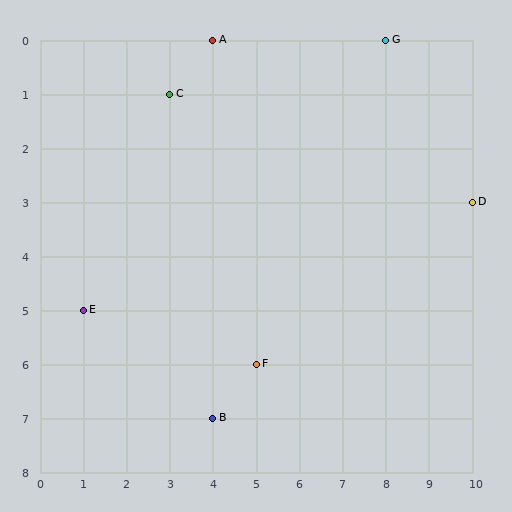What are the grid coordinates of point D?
Point D is at grid coordinates (10, 3).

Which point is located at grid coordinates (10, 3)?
Point D is at (10, 3).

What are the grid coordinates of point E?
Point E is at grid coordinates (1, 5).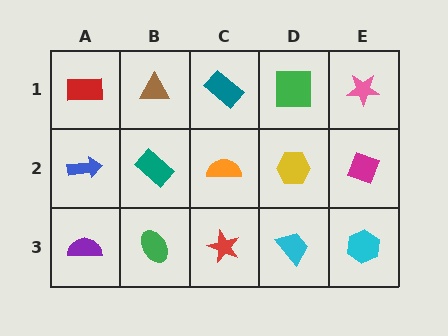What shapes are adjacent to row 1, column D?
A yellow hexagon (row 2, column D), a teal rectangle (row 1, column C), a pink star (row 1, column E).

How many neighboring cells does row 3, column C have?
3.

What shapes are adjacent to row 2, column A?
A red rectangle (row 1, column A), a purple semicircle (row 3, column A), a teal rectangle (row 2, column B).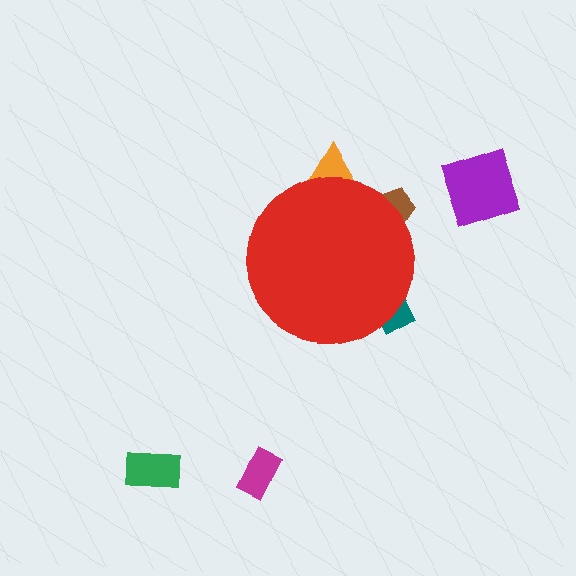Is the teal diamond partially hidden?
Yes, the teal diamond is partially hidden behind the red circle.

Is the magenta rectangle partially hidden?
No, the magenta rectangle is fully visible.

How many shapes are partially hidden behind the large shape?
3 shapes are partially hidden.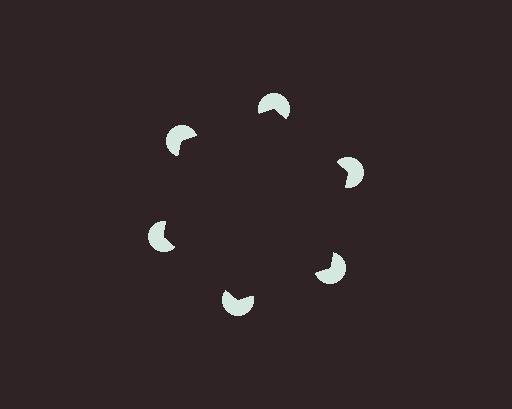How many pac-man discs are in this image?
There are 6 — one at each vertex of the illusory hexagon.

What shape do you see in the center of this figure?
An illusory hexagon — its edges are inferred from the aligned wedge cuts in the pac-man discs, not physically drawn.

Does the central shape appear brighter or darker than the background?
It typically appears slightly darker than the background, even though no actual brightness change is drawn.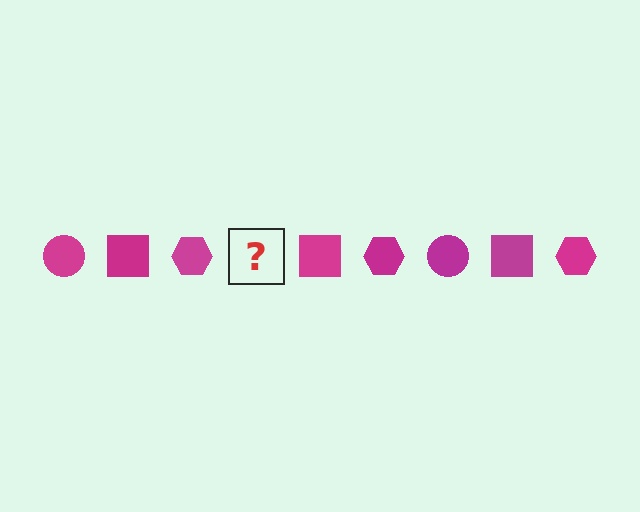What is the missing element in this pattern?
The missing element is a magenta circle.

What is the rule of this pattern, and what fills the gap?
The rule is that the pattern cycles through circle, square, hexagon shapes in magenta. The gap should be filled with a magenta circle.